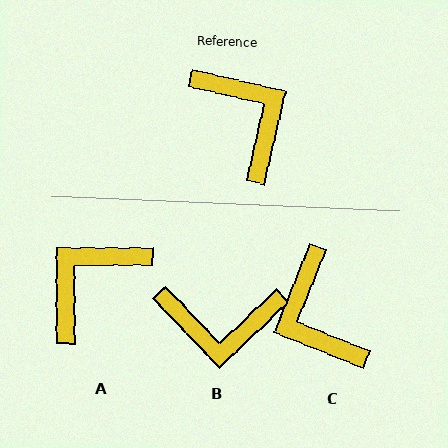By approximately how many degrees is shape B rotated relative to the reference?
Approximately 123 degrees clockwise.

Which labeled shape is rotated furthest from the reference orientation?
C, about 171 degrees away.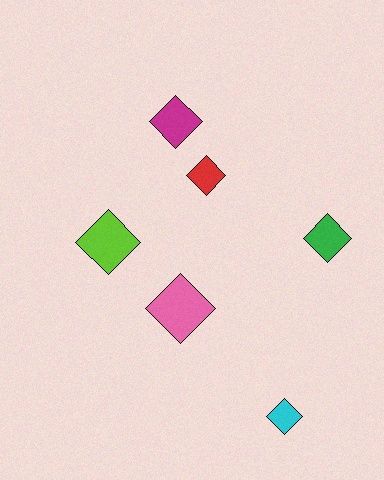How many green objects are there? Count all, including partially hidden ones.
There is 1 green object.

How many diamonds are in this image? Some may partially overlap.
There are 6 diamonds.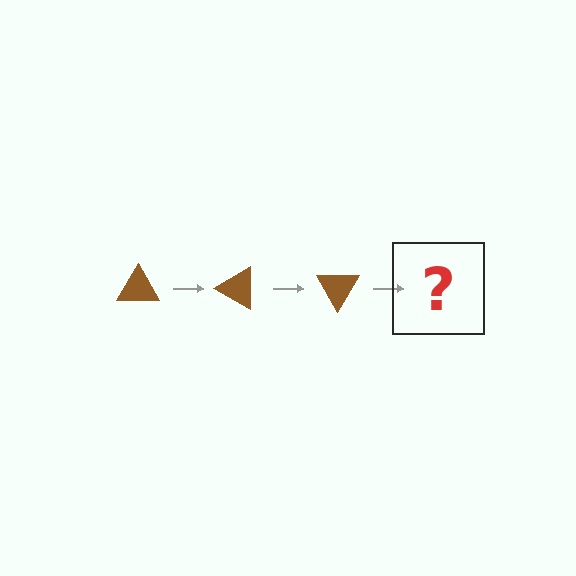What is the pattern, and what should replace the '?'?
The pattern is that the triangle rotates 30 degrees each step. The '?' should be a brown triangle rotated 90 degrees.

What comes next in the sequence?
The next element should be a brown triangle rotated 90 degrees.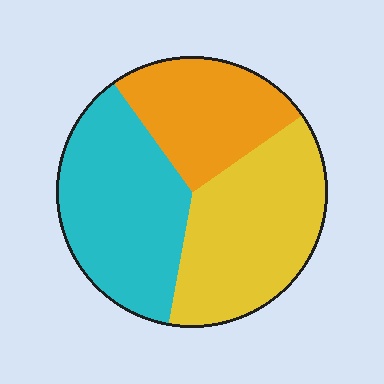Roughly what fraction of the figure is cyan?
Cyan takes up between a quarter and a half of the figure.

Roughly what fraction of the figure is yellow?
Yellow takes up about three eighths (3/8) of the figure.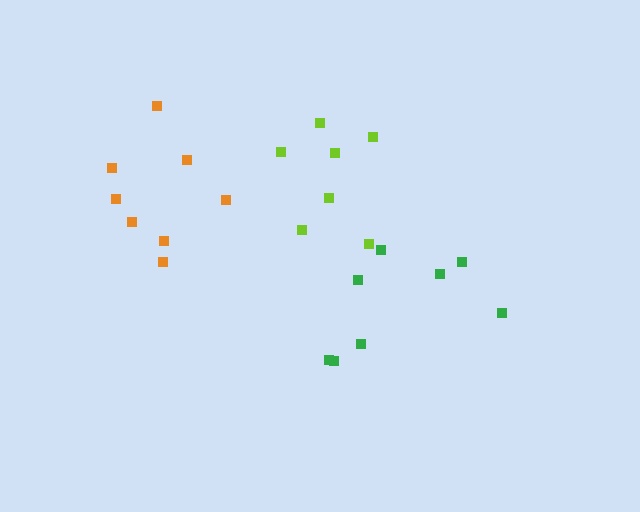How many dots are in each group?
Group 1: 8 dots, Group 2: 8 dots, Group 3: 7 dots (23 total).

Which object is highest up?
The lime cluster is topmost.